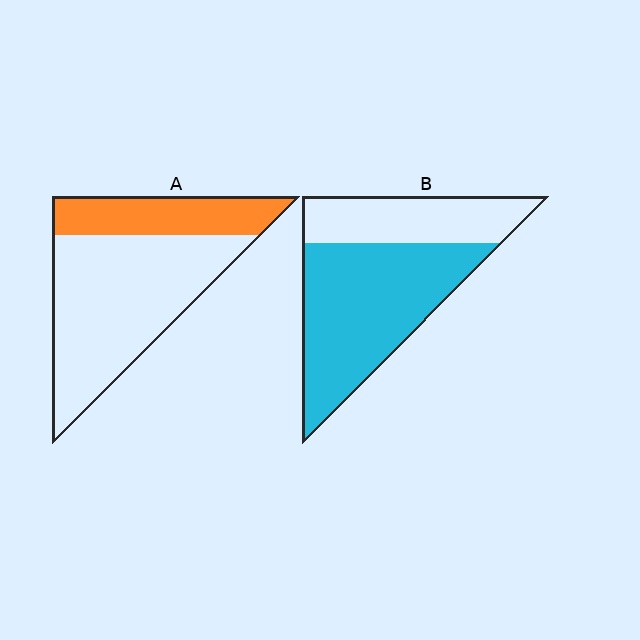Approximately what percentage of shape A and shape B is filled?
A is approximately 30% and B is approximately 65%.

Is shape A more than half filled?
No.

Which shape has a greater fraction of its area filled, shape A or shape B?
Shape B.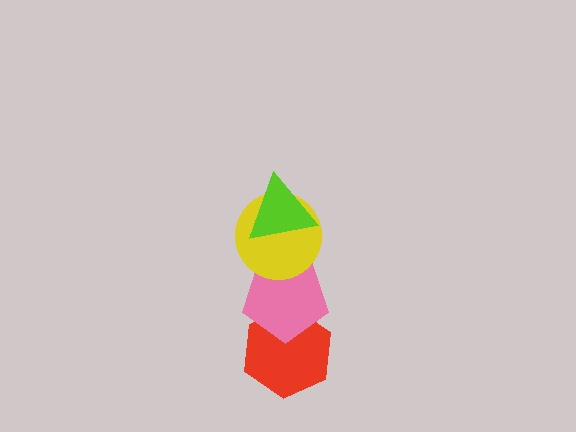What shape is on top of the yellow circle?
The lime triangle is on top of the yellow circle.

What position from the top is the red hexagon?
The red hexagon is 4th from the top.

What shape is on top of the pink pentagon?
The yellow circle is on top of the pink pentagon.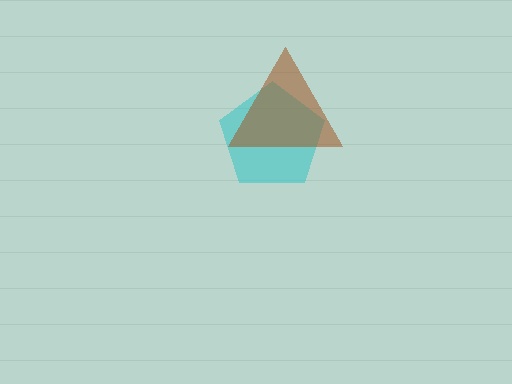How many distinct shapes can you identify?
There are 2 distinct shapes: a cyan pentagon, a brown triangle.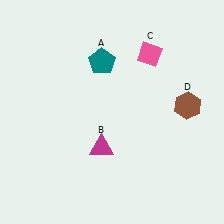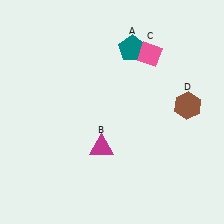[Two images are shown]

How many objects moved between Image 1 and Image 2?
1 object moved between the two images.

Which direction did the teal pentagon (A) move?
The teal pentagon (A) moved right.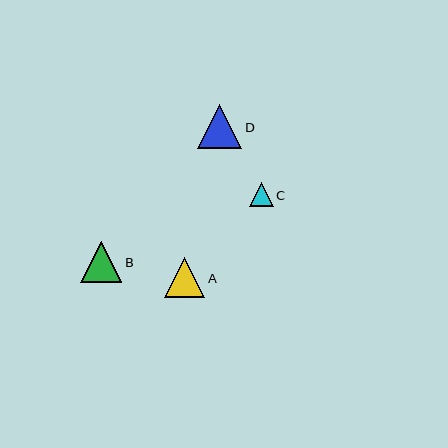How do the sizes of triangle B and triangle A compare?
Triangle B and triangle A are approximately the same size.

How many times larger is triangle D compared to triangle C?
Triangle D is approximately 1.9 times the size of triangle C.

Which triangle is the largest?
Triangle D is the largest with a size of approximately 44 pixels.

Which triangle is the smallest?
Triangle C is the smallest with a size of approximately 24 pixels.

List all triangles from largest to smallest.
From largest to smallest: D, B, A, C.